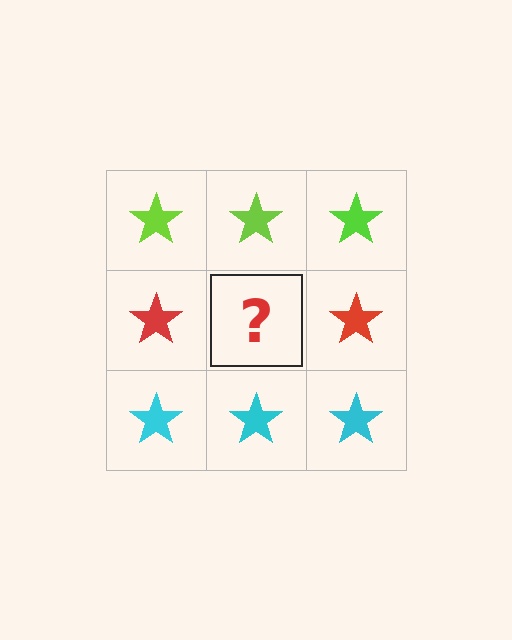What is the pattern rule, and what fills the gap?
The rule is that each row has a consistent color. The gap should be filled with a red star.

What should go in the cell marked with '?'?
The missing cell should contain a red star.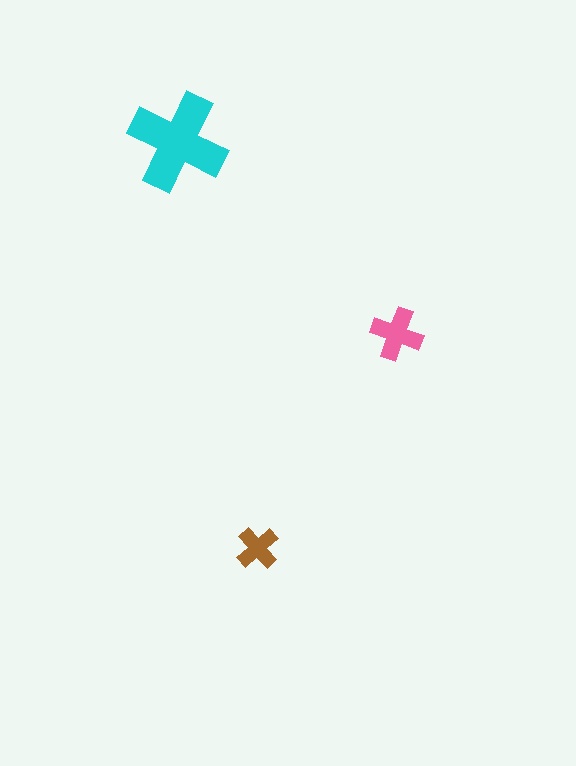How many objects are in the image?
There are 3 objects in the image.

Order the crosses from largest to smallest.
the cyan one, the pink one, the brown one.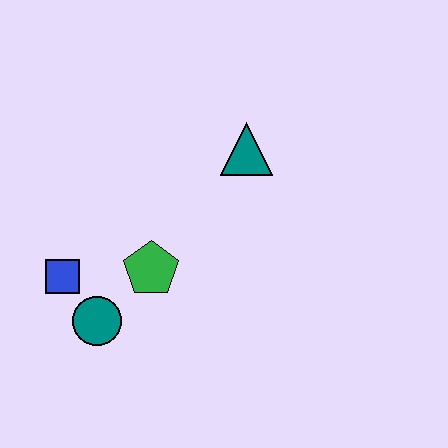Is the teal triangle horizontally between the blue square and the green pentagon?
No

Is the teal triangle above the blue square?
Yes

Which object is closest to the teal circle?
The blue square is closest to the teal circle.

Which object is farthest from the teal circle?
The teal triangle is farthest from the teal circle.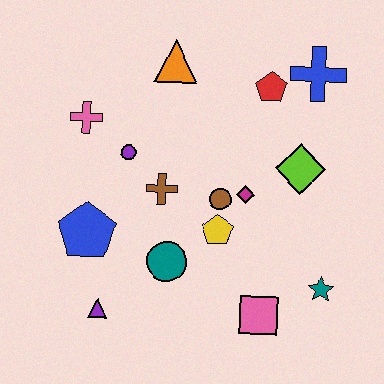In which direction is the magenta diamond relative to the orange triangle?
The magenta diamond is below the orange triangle.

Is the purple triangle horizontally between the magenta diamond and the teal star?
No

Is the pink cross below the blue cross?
Yes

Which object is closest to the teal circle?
The yellow pentagon is closest to the teal circle.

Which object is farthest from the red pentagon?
The purple triangle is farthest from the red pentagon.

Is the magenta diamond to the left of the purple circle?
No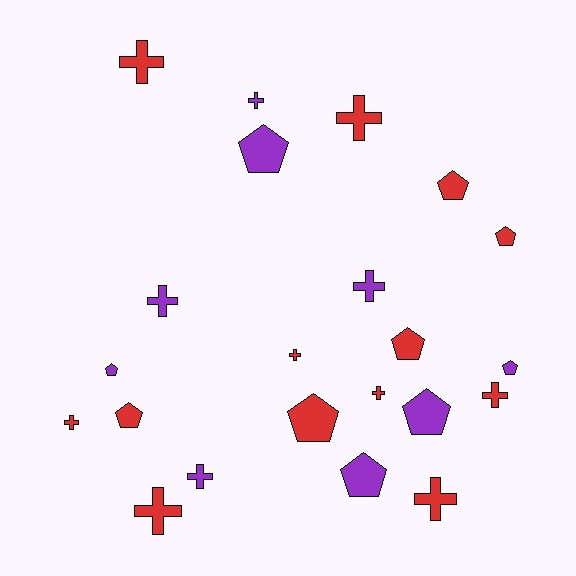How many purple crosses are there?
There are 4 purple crosses.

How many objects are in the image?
There are 22 objects.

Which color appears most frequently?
Red, with 13 objects.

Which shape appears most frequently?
Cross, with 12 objects.